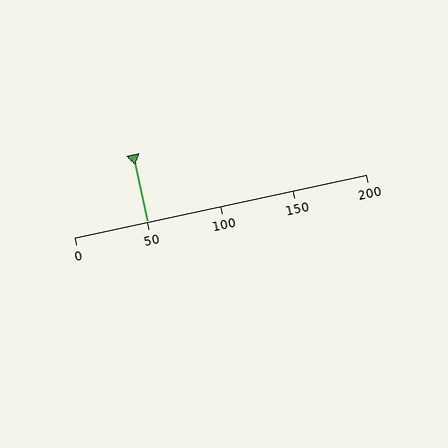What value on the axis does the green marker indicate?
The marker indicates approximately 50.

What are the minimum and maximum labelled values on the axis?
The axis runs from 0 to 200.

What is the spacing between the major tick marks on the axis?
The major ticks are spaced 50 apart.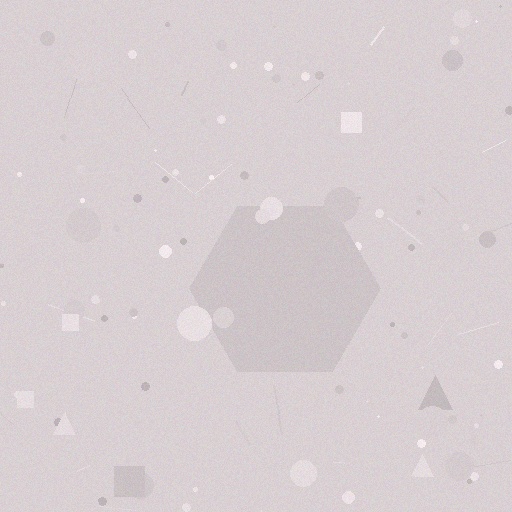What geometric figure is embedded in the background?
A hexagon is embedded in the background.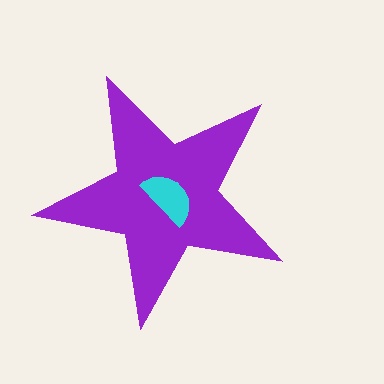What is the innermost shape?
The cyan semicircle.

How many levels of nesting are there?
2.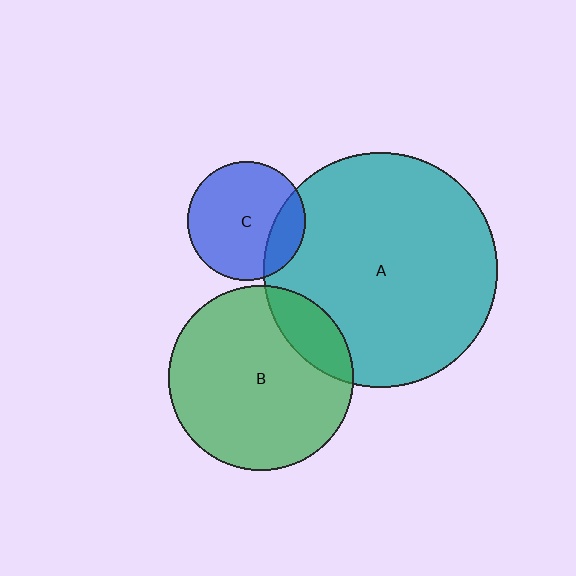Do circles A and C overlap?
Yes.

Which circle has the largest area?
Circle A (teal).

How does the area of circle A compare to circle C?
Approximately 3.9 times.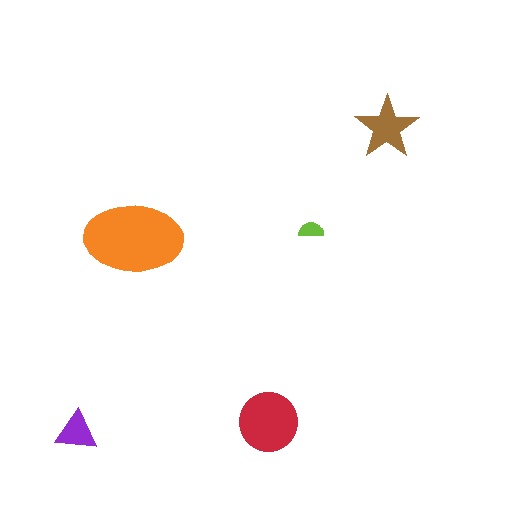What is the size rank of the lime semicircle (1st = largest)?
5th.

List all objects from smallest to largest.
The lime semicircle, the purple triangle, the brown star, the red circle, the orange ellipse.